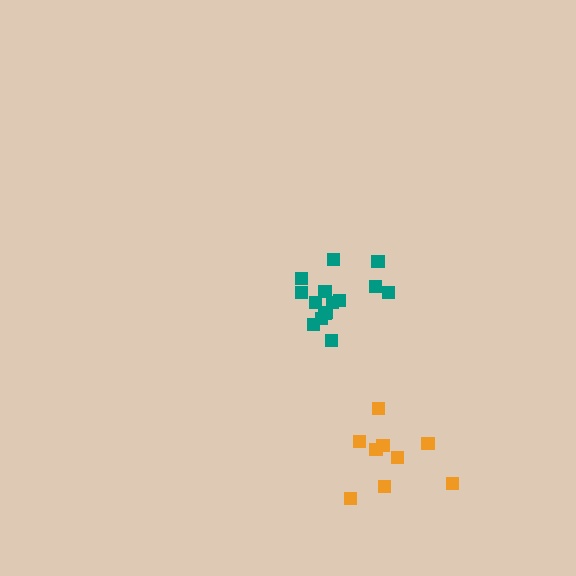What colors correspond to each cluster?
The clusters are colored: teal, orange.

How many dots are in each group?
Group 1: 15 dots, Group 2: 9 dots (24 total).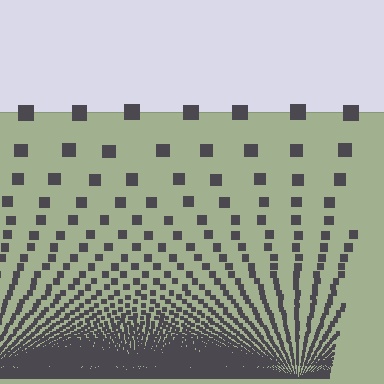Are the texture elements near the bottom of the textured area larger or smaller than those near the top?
Smaller. The gradient is inverted — elements near the bottom are smaller and denser.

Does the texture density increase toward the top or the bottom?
Density increases toward the bottom.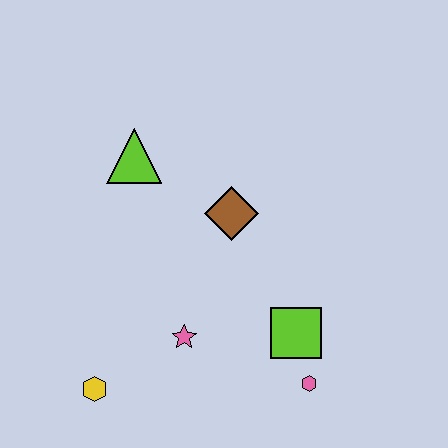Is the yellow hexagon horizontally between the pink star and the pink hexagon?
No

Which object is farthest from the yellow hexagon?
The lime triangle is farthest from the yellow hexagon.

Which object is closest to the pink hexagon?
The lime square is closest to the pink hexagon.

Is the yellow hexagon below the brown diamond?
Yes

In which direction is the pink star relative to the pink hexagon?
The pink star is to the left of the pink hexagon.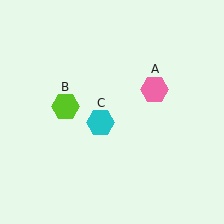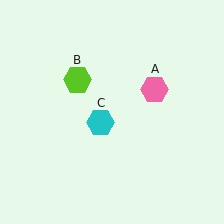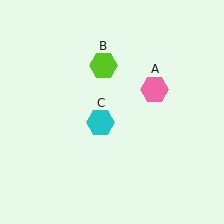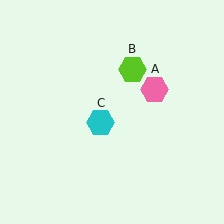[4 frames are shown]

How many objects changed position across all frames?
1 object changed position: lime hexagon (object B).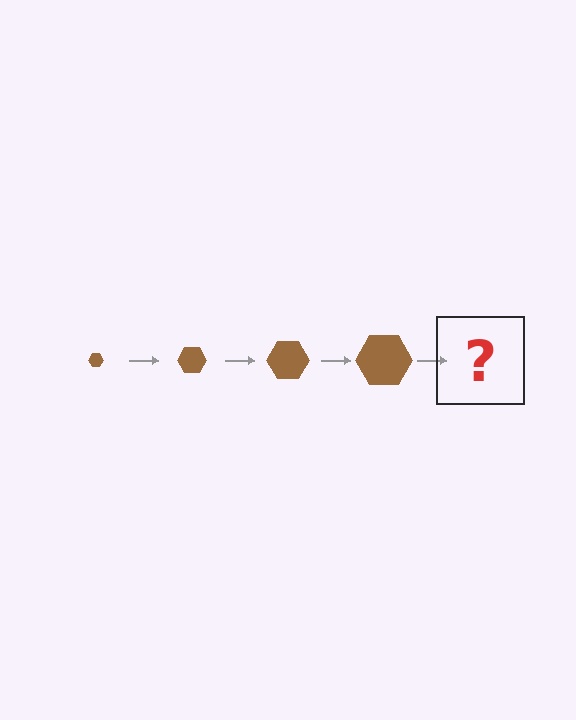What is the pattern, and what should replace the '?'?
The pattern is that the hexagon gets progressively larger each step. The '?' should be a brown hexagon, larger than the previous one.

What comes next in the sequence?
The next element should be a brown hexagon, larger than the previous one.